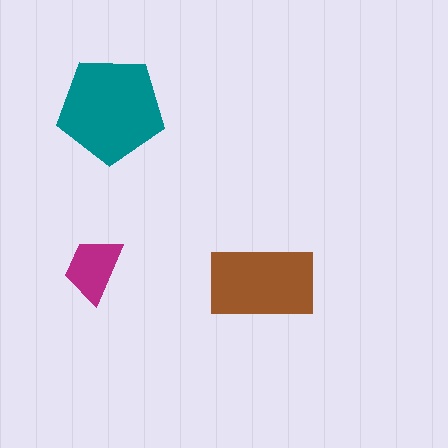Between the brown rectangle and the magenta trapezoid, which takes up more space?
The brown rectangle.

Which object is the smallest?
The magenta trapezoid.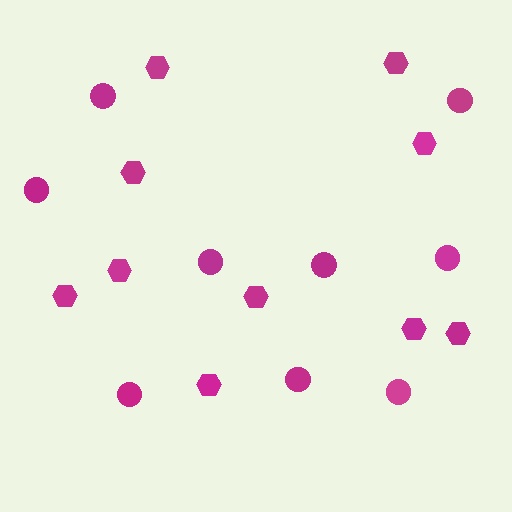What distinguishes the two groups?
There are 2 groups: one group of hexagons (10) and one group of circles (9).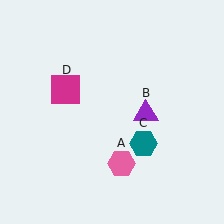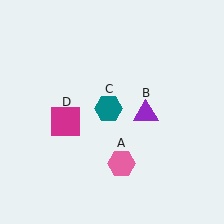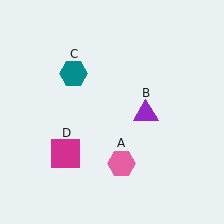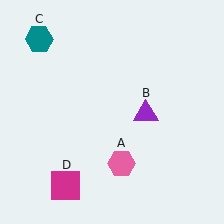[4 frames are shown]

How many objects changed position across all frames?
2 objects changed position: teal hexagon (object C), magenta square (object D).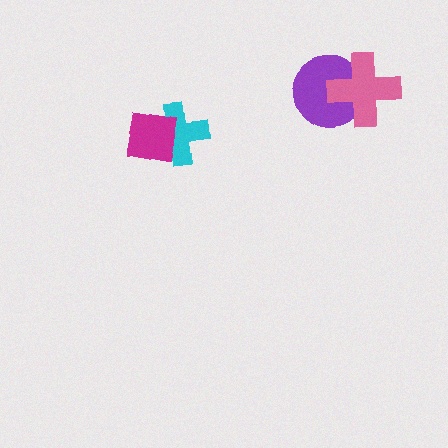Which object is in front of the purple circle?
The pink cross is in front of the purple circle.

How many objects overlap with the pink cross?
1 object overlaps with the pink cross.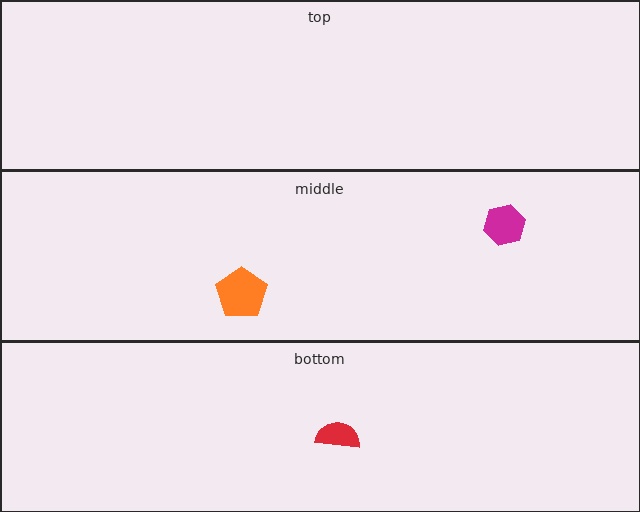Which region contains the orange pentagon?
The middle region.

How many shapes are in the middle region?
2.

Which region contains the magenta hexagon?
The middle region.